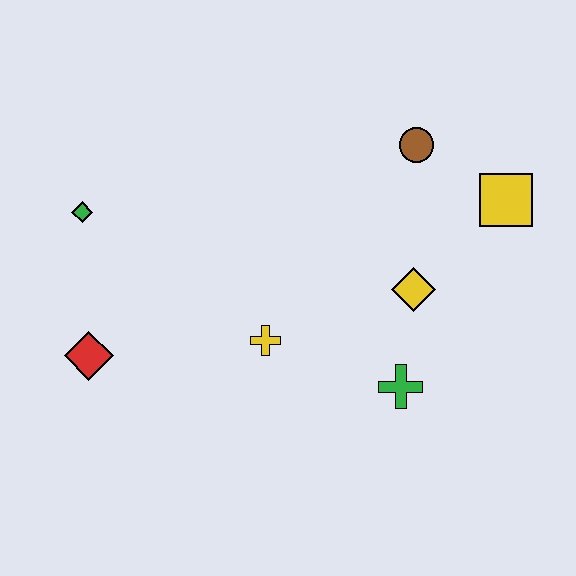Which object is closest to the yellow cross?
The green cross is closest to the yellow cross.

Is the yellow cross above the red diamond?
Yes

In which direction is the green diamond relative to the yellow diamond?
The green diamond is to the left of the yellow diamond.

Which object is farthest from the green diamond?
The yellow square is farthest from the green diamond.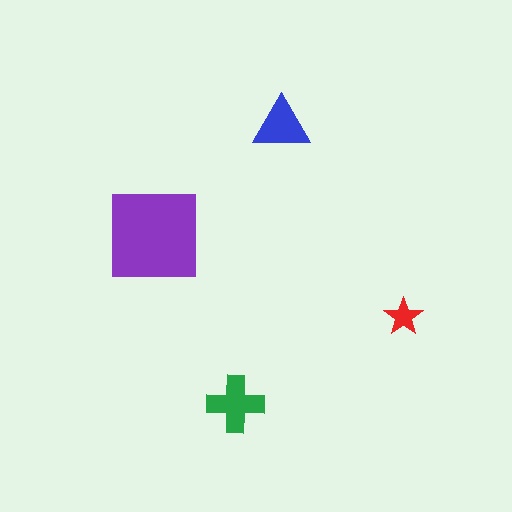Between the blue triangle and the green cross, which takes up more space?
The green cross.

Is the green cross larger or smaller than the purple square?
Smaller.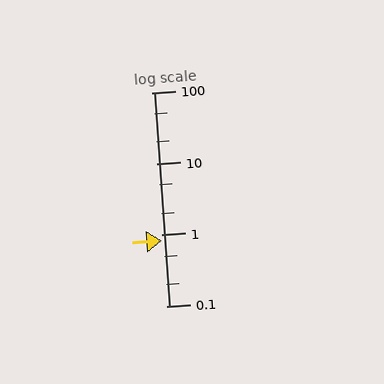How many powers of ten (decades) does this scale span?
The scale spans 3 decades, from 0.1 to 100.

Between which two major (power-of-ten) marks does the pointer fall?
The pointer is between 0.1 and 1.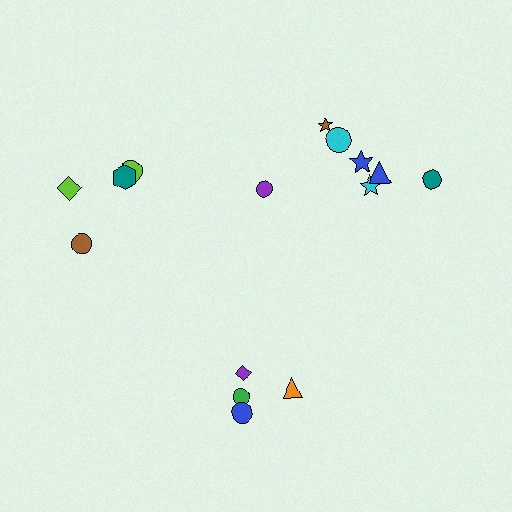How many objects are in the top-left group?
There are 4 objects.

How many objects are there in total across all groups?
There are 15 objects.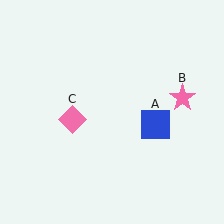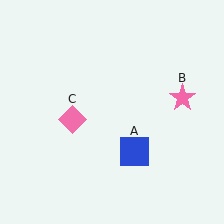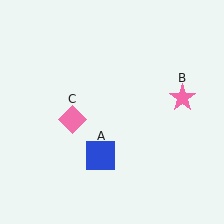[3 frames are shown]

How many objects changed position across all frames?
1 object changed position: blue square (object A).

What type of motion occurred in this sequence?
The blue square (object A) rotated clockwise around the center of the scene.